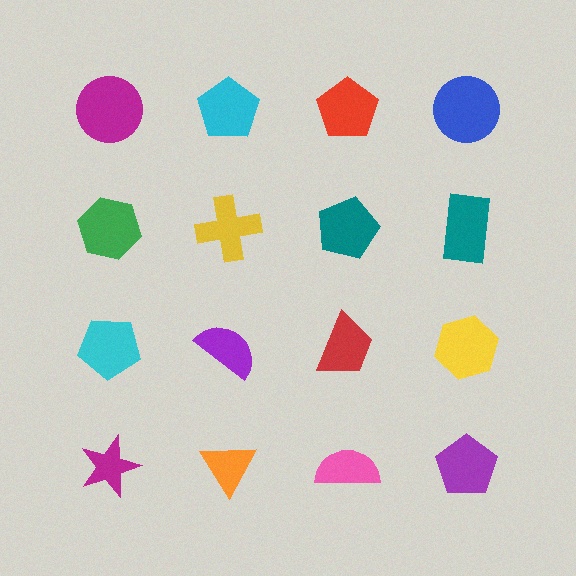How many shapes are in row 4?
4 shapes.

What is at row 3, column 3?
A red trapezoid.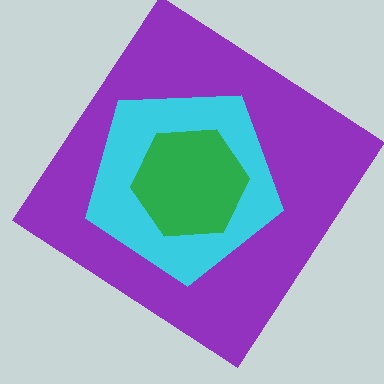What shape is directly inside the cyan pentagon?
The green hexagon.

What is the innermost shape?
The green hexagon.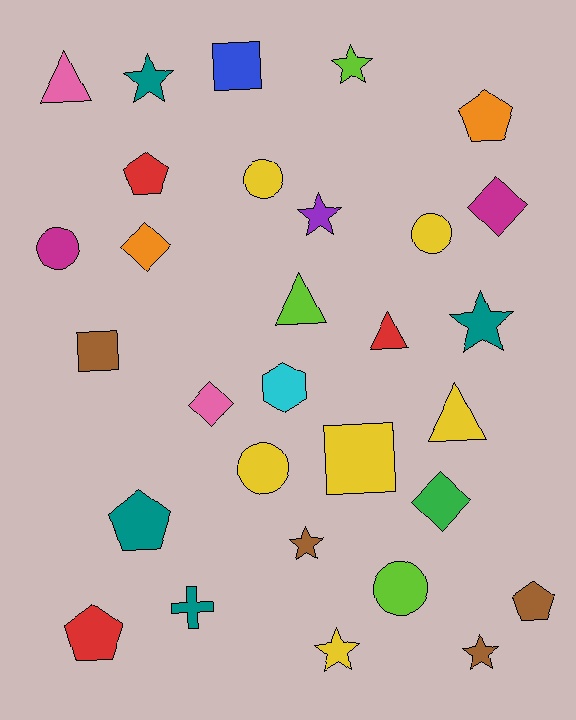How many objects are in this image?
There are 30 objects.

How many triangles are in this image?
There are 4 triangles.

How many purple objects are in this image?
There is 1 purple object.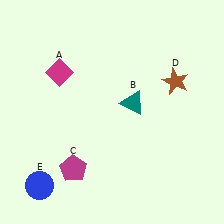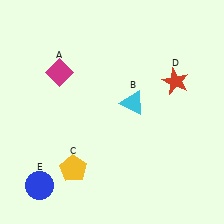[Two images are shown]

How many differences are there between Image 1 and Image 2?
There are 3 differences between the two images.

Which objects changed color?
B changed from teal to cyan. C changed from magenta to yellow. D changed from brown to red.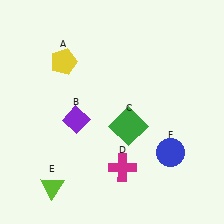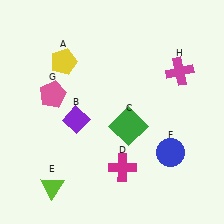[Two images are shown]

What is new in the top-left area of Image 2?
A pink pentagon (G) was added in the top-left area of Image 2.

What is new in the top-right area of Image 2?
A magenta cross (H) was added in the top-right area of Image 2.